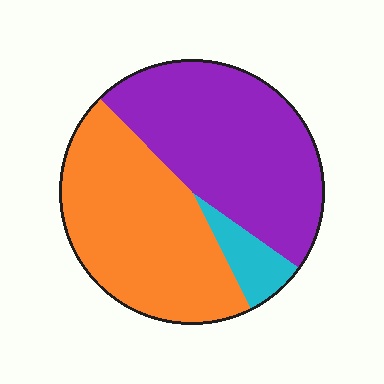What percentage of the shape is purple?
Purple covers around 45% of the shape.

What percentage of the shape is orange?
Orange covers roughly 45% of the shape.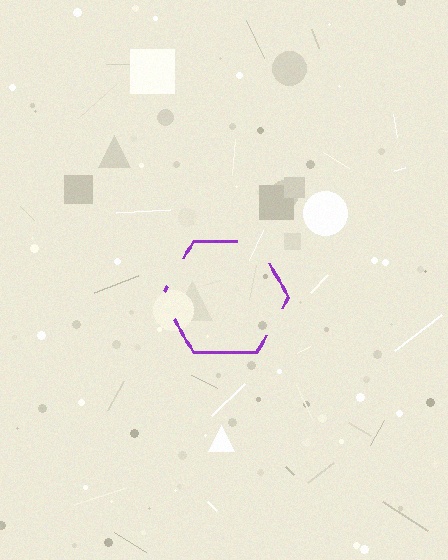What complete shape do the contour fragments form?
The contour fragments form a hexagon.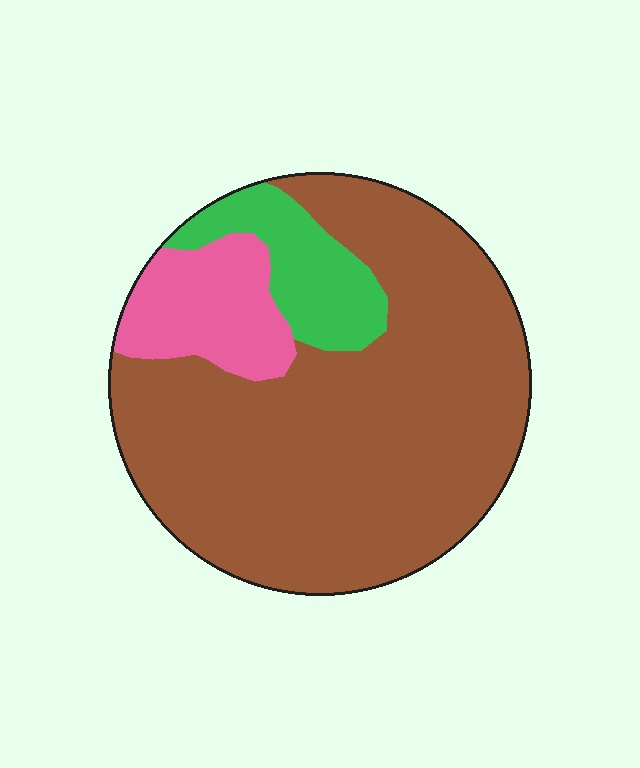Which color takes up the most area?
Brown, at roughly 75%.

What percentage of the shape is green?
Green covers around 10% of the shape.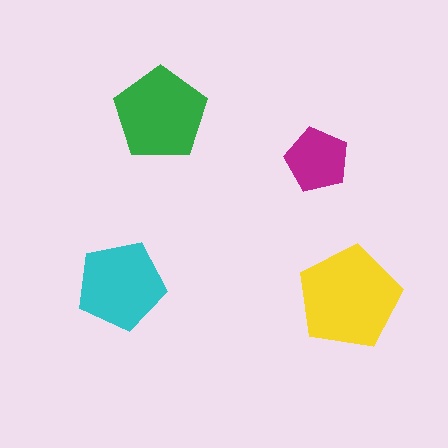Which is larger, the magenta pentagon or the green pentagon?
The green one.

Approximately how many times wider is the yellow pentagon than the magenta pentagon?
About 1.5 times wider.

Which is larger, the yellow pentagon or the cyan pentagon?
The yellow one.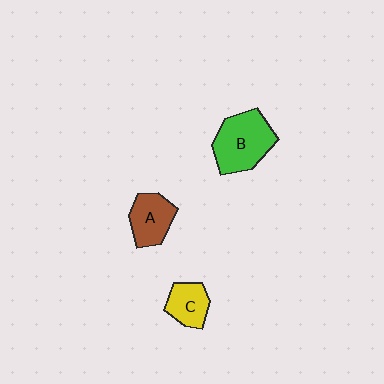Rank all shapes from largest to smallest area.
From largest to smallest: B (green), A (brown), C (yellow).